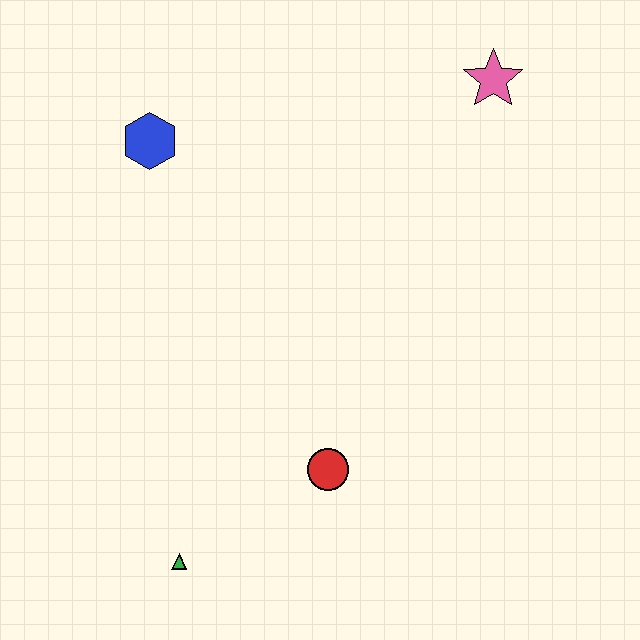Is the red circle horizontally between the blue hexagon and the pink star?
Yes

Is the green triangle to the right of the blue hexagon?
Yes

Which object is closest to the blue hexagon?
The pink star is closest to the blue hexagon.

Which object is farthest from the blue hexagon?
The green triangle is farthest from the blue hexagon.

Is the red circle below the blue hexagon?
Yes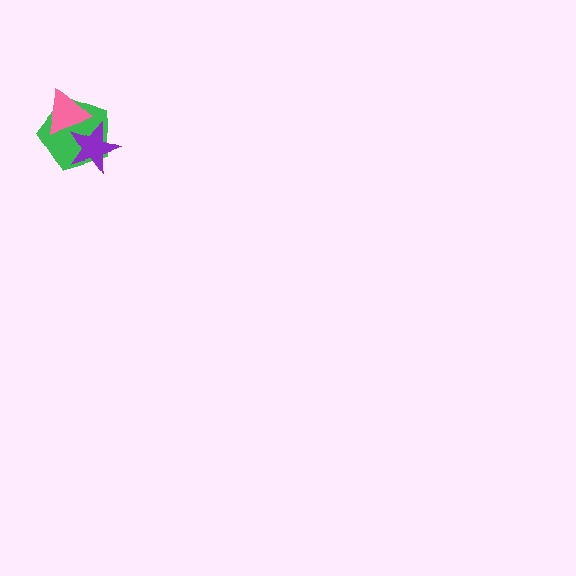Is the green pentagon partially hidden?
Yes, it is partially covered by another shape.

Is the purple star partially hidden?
Yes, it is partially covered by another shape.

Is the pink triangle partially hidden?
No, no other shape covers it.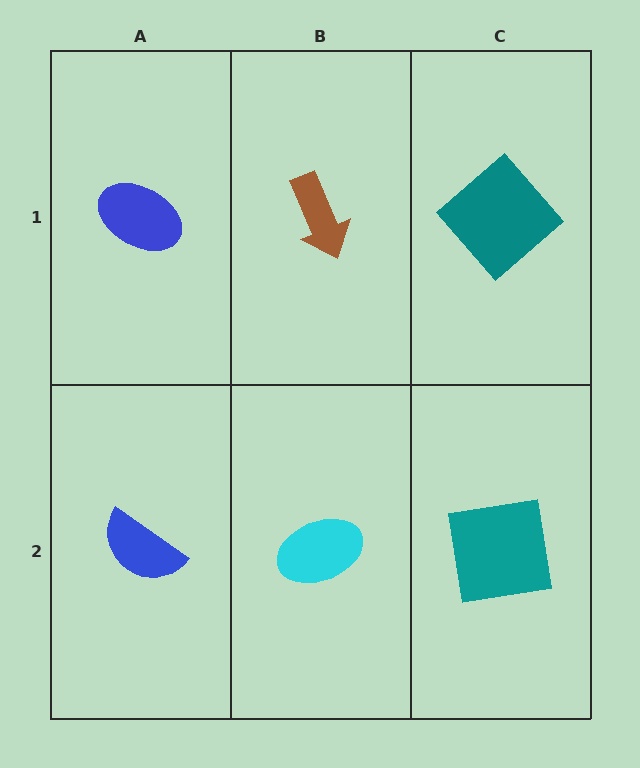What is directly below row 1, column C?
A teal square.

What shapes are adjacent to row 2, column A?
A blue ellipse (row 1, column A), a cyan ellipse (row 2, column B).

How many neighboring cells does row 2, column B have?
3.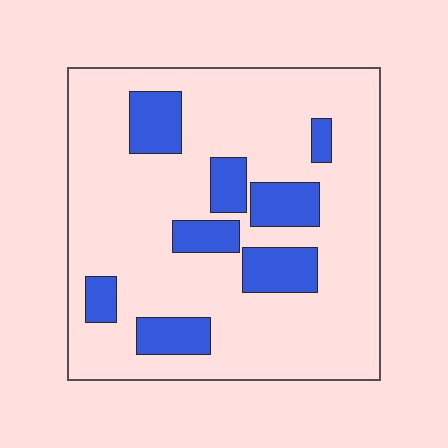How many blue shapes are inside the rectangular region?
8.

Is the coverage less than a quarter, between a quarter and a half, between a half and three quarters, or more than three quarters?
Less than a quarter.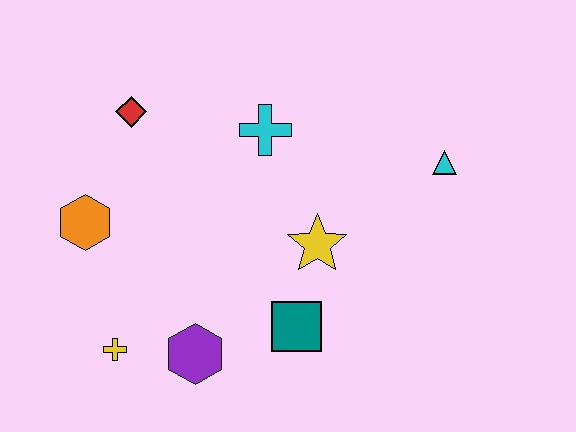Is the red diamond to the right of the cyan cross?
No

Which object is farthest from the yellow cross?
The cyan triangle is farthest from the yellow cross.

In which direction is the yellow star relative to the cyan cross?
The yellow star is below the cyan cross.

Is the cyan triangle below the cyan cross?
Yes